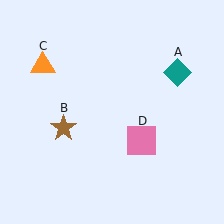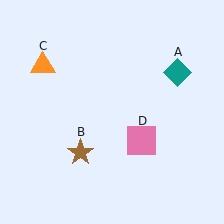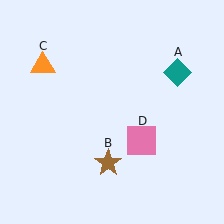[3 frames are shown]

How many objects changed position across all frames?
1 object changed position: brown star (object B).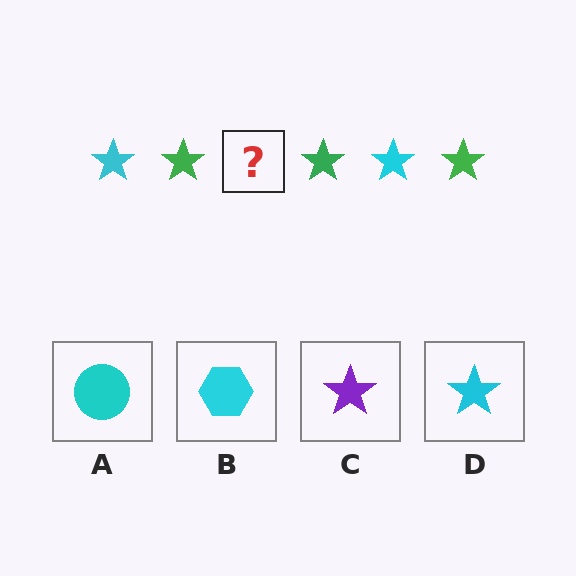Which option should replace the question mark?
Option D.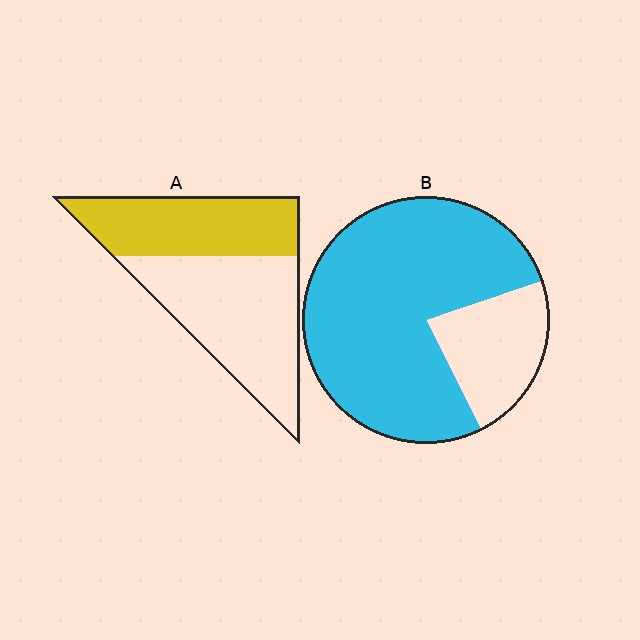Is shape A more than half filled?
No.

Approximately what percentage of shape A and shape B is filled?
A is approximately 40% and B is approximately 75%.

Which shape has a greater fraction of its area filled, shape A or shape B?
Shape B.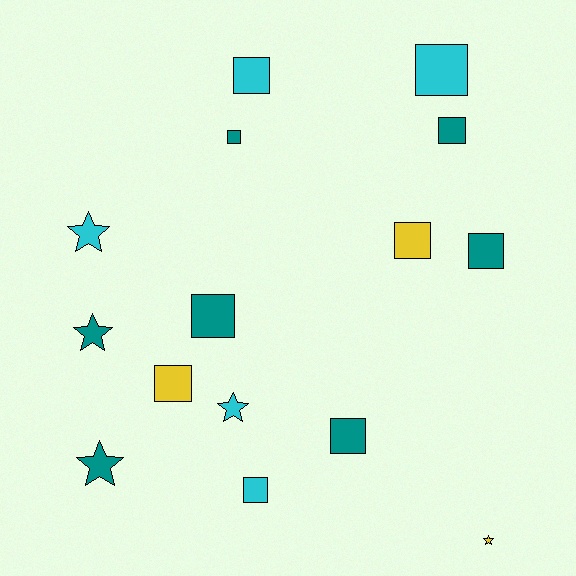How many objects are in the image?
There are 15 objects.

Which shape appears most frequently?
Square, with 10 objects.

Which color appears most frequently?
Teal, with 7 objects.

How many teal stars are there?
There are 2 teal stars.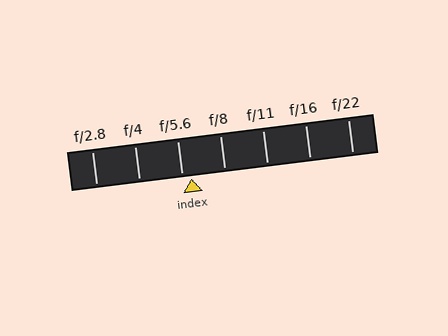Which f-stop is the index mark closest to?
The index mark is closest to f/5.6.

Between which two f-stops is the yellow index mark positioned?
The index mark is between f/5.6 and f/8.